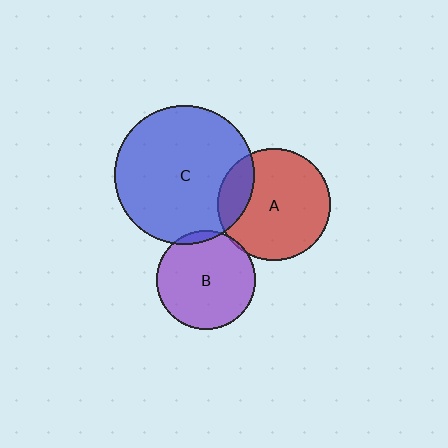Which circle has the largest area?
Circle C (blue).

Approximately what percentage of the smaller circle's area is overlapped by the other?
Approximately 5%.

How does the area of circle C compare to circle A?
Approximately 1.6 times.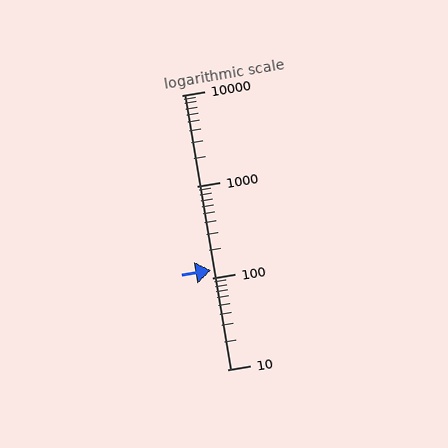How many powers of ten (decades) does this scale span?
The scale spans 3 decades, from 10 to 10000.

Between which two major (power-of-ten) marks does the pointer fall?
The pointer is between 100 and 1000.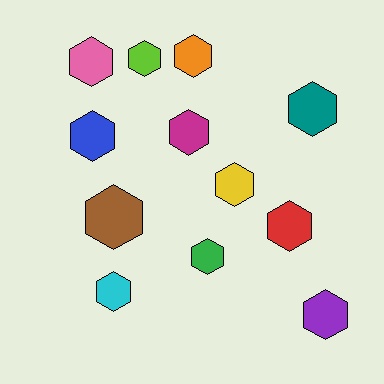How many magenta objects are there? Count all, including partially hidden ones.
There is 1 magenta object.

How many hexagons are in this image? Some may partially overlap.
There are 12 hexagons.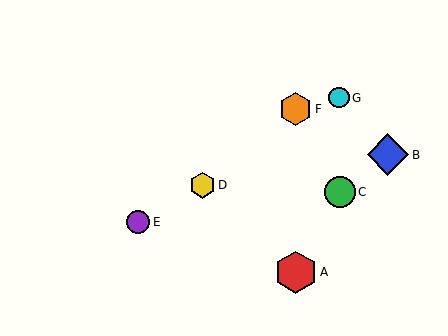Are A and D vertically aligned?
No, A is at x≈296 and D is at x≈202.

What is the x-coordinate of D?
Object D is at x≈202.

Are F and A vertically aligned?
Yes, both are at x≈296.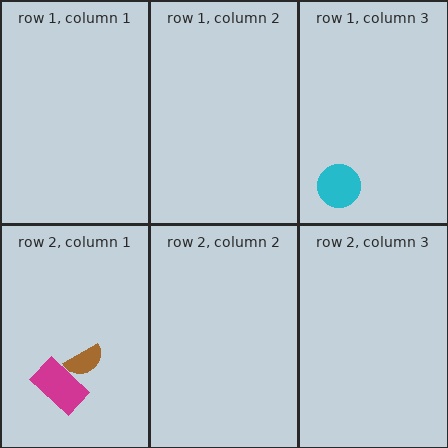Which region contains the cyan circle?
The row 1, column 3 region.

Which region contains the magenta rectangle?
The row 2, column 1 region.